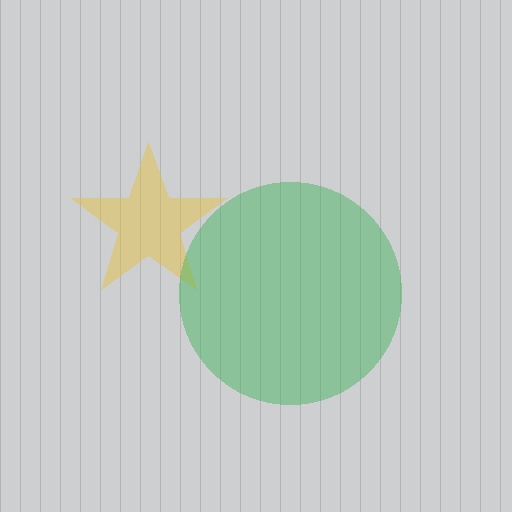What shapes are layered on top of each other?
The layered shapes are: a yellow star, a green circle.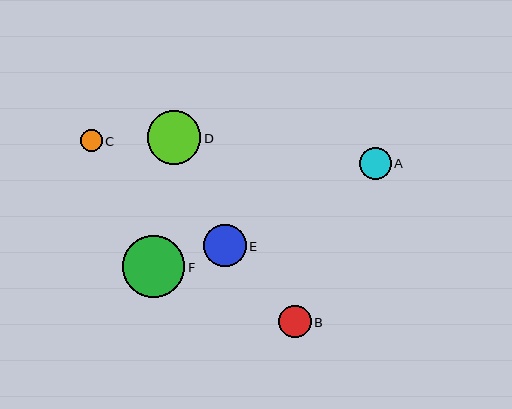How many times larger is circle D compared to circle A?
Circle D is approximately 1.7 times the size of circle A.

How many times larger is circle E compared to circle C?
Circle E is approximately 1.9 times the size of circle C.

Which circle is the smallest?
Circle C is the smallest with a size of approximately 22 pixels.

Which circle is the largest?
Circle F is the largest with a size of approximately 63 pixels.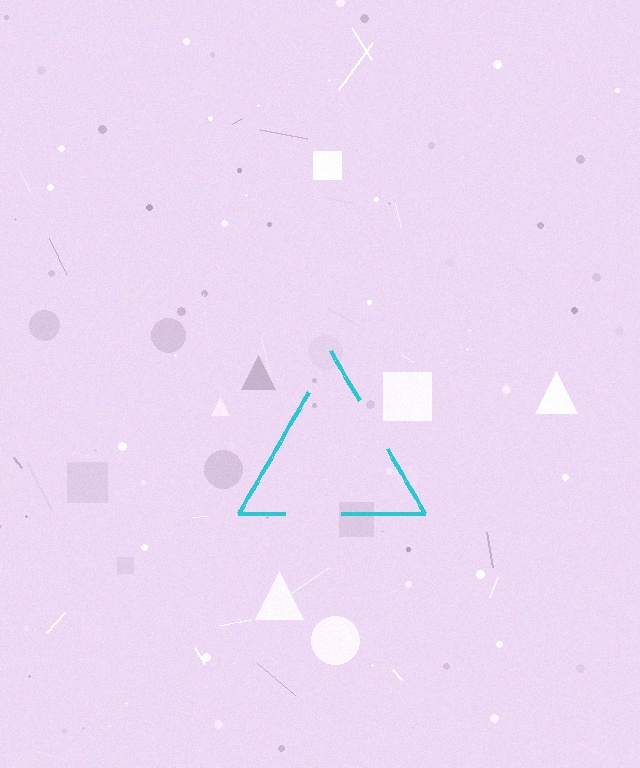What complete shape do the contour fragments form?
The contour fragments form a triangle.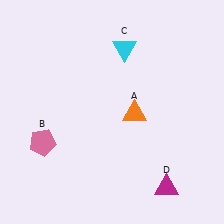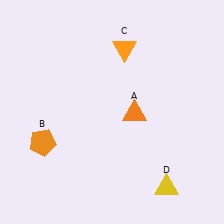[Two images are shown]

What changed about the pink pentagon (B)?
In Image 1, B is pink. In Image 2, it changed to orange.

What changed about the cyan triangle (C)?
In Image 1, C is cyan. In Image 2, it changed to orange.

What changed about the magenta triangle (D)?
In Image 1, D is magenta. In Image 2, it changed to yellow.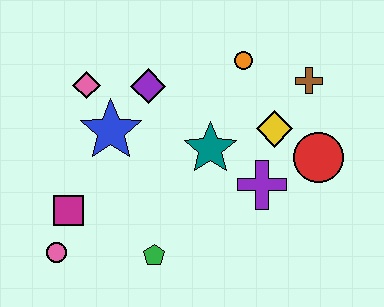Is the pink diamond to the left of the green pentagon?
Yes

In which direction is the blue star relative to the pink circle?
The blue star is above the pink circle.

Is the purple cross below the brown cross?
Yes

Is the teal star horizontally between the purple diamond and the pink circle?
No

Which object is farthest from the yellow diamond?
The pink circle is farthest from the yellow diamond.